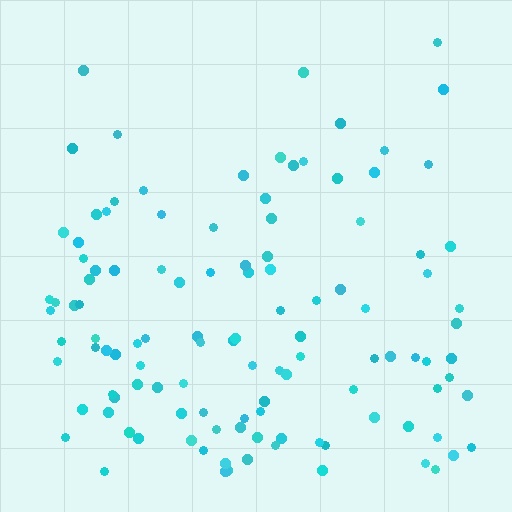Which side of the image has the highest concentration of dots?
The bottom.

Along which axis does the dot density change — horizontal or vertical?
Vertical.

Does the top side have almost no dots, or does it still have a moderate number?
Still a moderate number, just noticeably fewer than the bottom.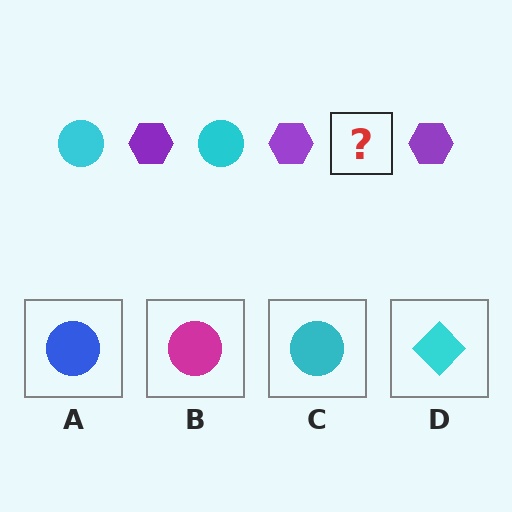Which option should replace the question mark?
Option C.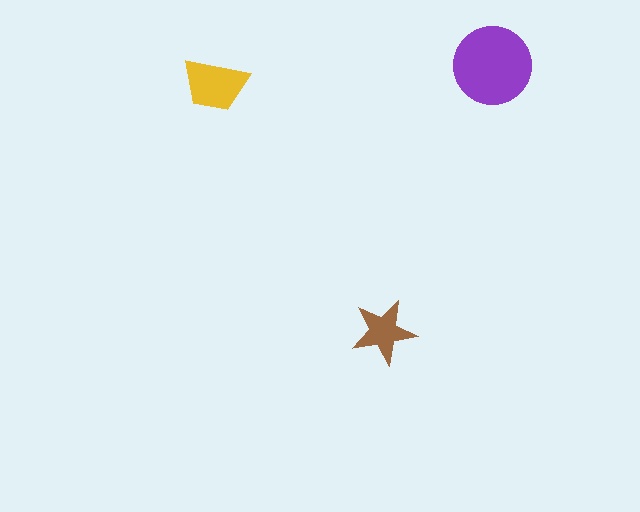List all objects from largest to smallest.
The purple circle, the yellow trapezoid, the brown star.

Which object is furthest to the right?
The purple circle is rightmost.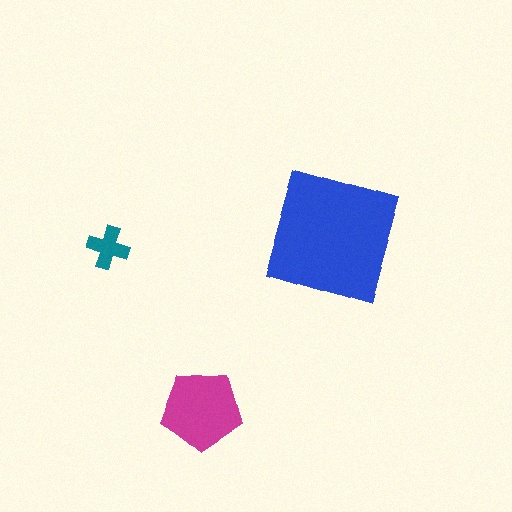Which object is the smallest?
The teal cross.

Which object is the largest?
The blue square.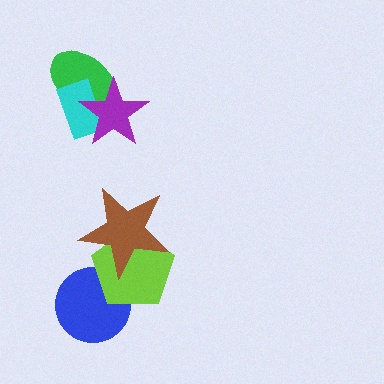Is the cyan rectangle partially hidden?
Yes, it is partially covered by another shape.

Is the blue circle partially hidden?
Yes, it is partially covered by another shape.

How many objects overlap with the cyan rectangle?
2 objects overlap with the cyan rectangle.